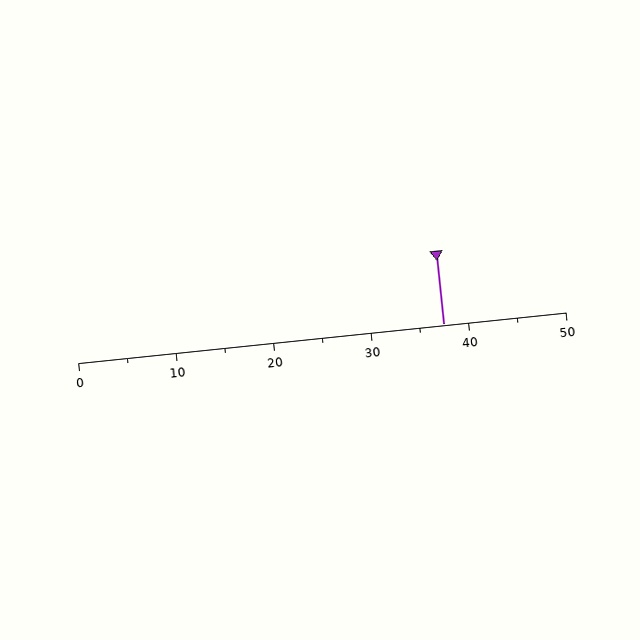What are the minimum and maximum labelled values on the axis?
The axis runs from 0 to 50.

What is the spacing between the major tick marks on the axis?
The major ticks are spaced 10 apart.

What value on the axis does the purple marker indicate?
The marker indicates approximately 37.5.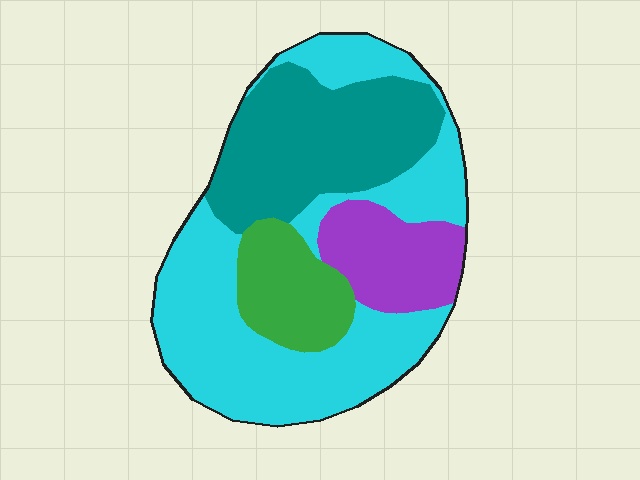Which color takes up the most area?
Cyan, at roughly 45%.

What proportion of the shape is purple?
Purple covers around 15% of the shape.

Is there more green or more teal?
Teal.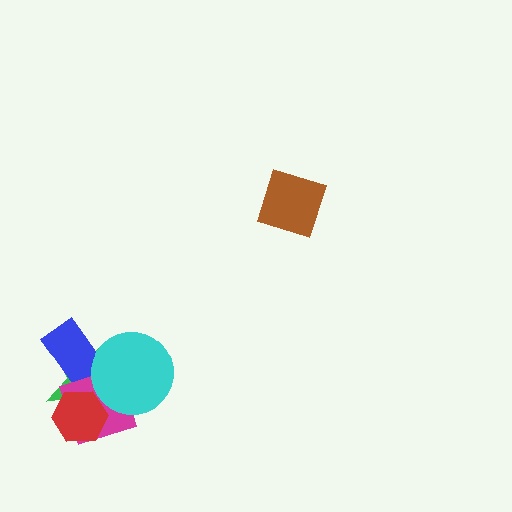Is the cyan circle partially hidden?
No, no other shape covers it.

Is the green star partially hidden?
Yes, it is partially covered by another shape.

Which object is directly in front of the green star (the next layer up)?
The blue rectangle is directly in front of the green star.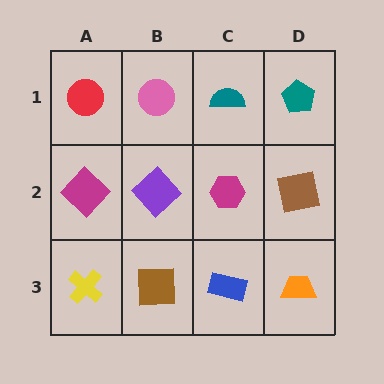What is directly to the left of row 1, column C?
A pink circle.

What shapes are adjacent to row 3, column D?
A brown square (row 2, column D), a blue rectangle (row 3, column C).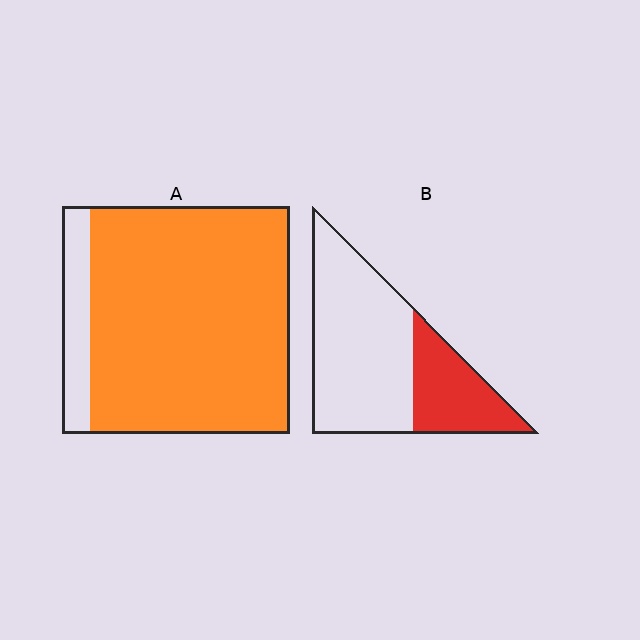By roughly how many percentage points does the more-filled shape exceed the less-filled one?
By roughly 55 percentage points (A over B).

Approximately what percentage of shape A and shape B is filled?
A is approximately 90% and B is approximately 30%.